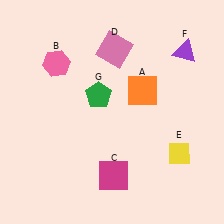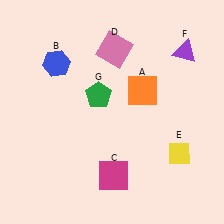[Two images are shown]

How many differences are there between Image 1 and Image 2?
There is 1 difference between the two images.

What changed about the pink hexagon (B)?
In Image 1, B is pink. In Image 2, it changed to blue.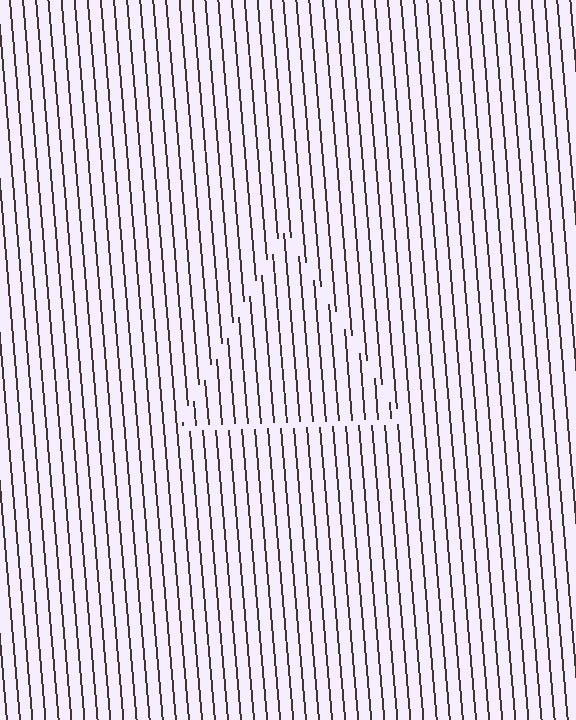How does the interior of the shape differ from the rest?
The interior of the shape contains the same grating, shifted by half a period — the contour is defined by the phase discontinuity where line-ends from the inner and outer gratings abut.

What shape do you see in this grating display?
An illusory triangle. The interior of the shape contains the same grating, shifted by half a period — the contour is defined by the phase discontinuity where line-ends from the inner and outer gratings abut.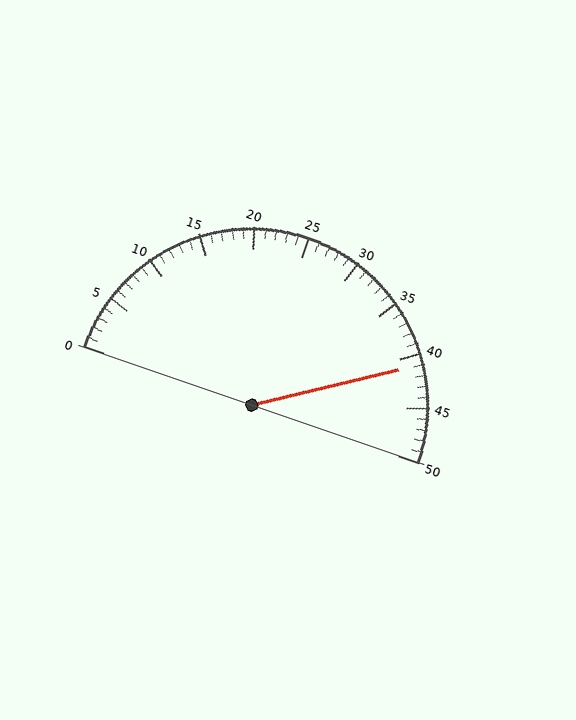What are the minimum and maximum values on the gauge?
The gauge ranges from 0 to 50.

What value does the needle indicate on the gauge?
The needle indicates approximately 41.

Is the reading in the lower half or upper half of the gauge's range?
The reading is in the upper half of the range (0 to 50).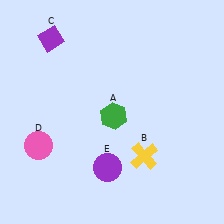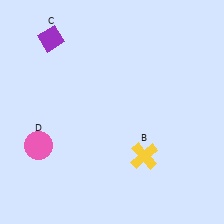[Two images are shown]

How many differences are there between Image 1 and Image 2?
There are 2 differences between the two images.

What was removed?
The purple circle (E), the green hexagon (A) were removed in Image 2.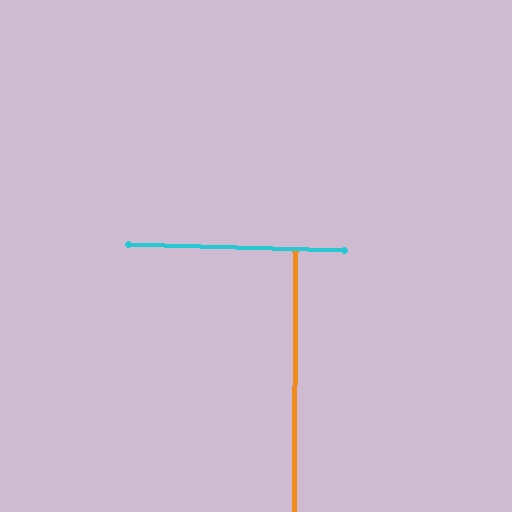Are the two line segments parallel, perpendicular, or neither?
Perpendicular — they meet at approximately 88°.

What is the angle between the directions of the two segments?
Approximately 88 degrees.